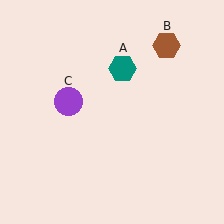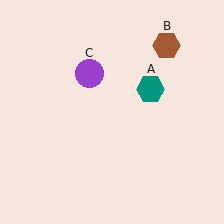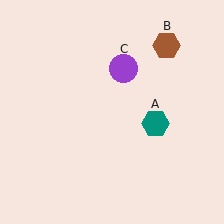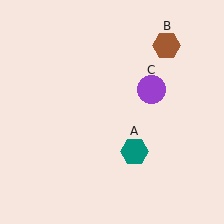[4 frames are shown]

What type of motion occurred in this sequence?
The teal hexagon (object A), purple circle (object C) rotated clockwise around the center of the scene.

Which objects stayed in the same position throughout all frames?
Brown hexagon (object B) remained stationary.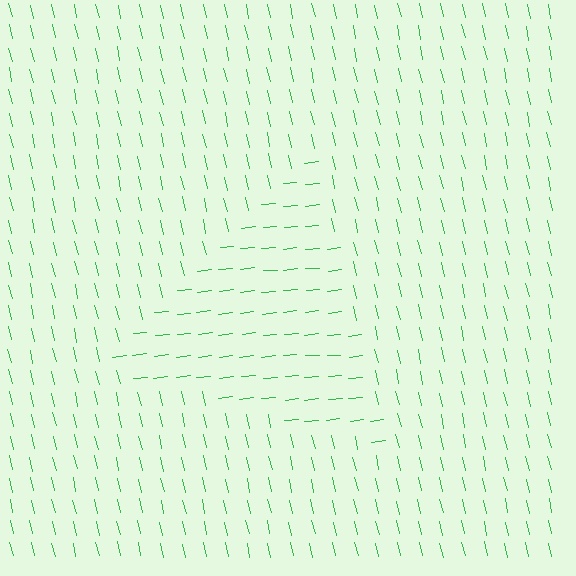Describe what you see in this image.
The image is filled with small green line segments. A triangle region in the image has lines oriented differently from the surrounding lines, creating a visible texture boundary.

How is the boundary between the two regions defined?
The boundary is defined purely by a change in line orientation (approximately 83 degrees difference). All lines are the same color and thickness.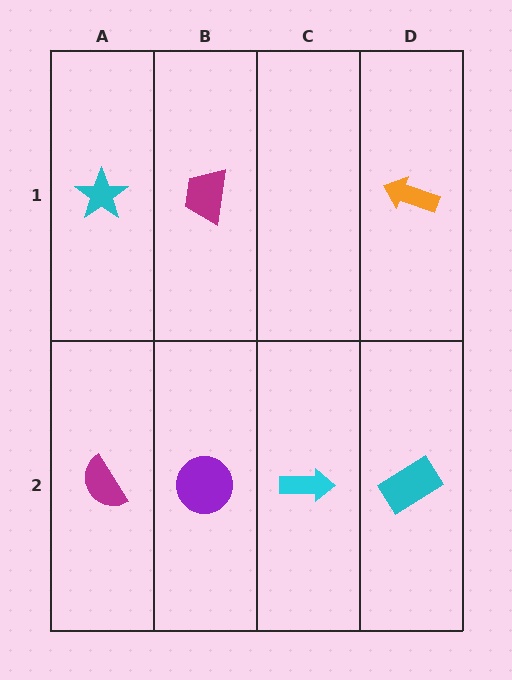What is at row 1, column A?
A cyan star.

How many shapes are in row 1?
3 shapes.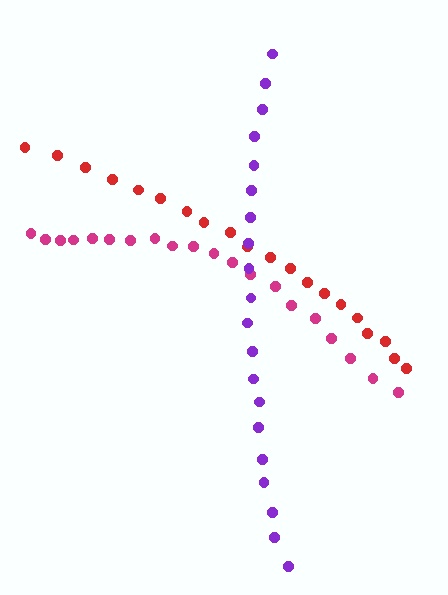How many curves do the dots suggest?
There are 3 distinct paths.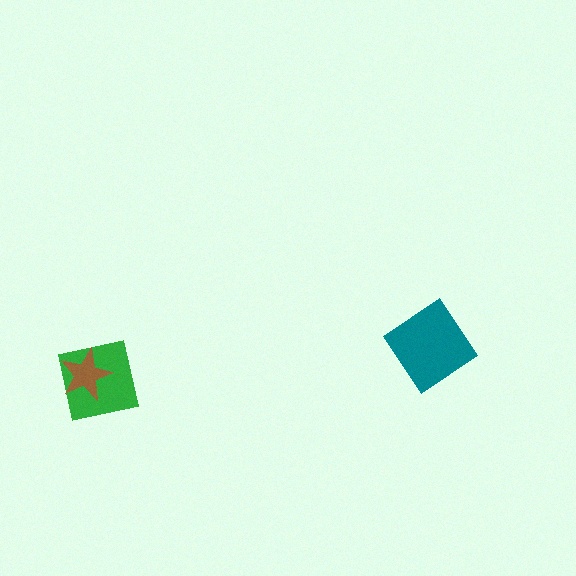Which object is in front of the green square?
The brown star is in front of the green square.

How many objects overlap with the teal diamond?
0 objects overlap with the teal diamond.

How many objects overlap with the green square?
1 object overlaps with the green square.